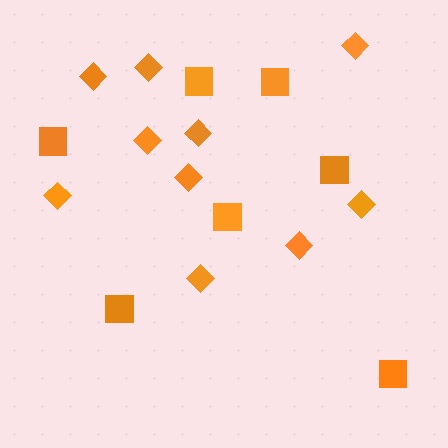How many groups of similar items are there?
There are 2 groups: one group of diamonds (10) and one group of squares (7).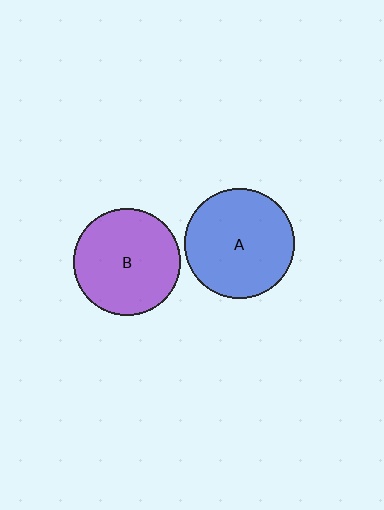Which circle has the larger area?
Circle A (blue).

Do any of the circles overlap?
No, none of the circles overlap.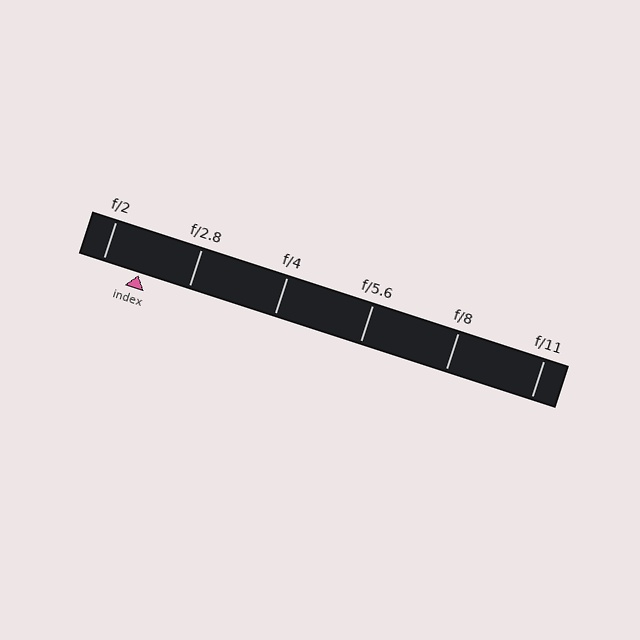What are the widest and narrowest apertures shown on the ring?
The widest aperture shown is f/2 and the narrowest is f/11.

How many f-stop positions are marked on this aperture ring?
There are 6 f-stop positions marked.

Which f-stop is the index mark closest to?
The index mark is closest to f/2.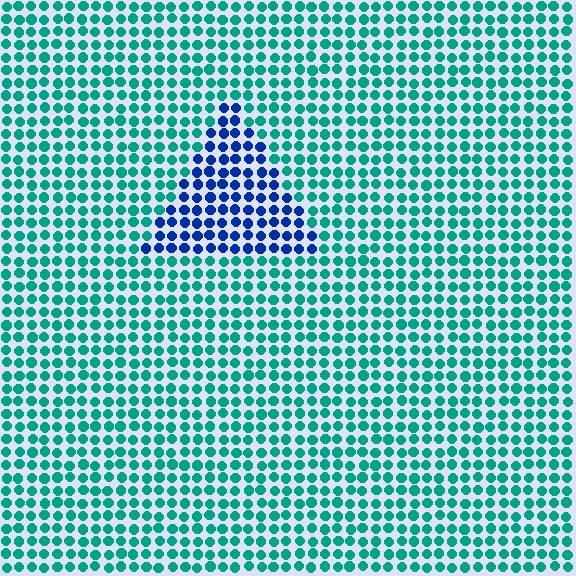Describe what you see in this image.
The image is filled with small teal elements in a uniform arrangement. A triangle-shaped region is visible where the elements are tinted to a slightly different hue, forming a subtle color boundary.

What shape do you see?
I see a triangle.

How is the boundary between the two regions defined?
The boundary is defined purely by a slight shift in hue (about 54 degrees). Spacing, size, and orientation are identical on both sides.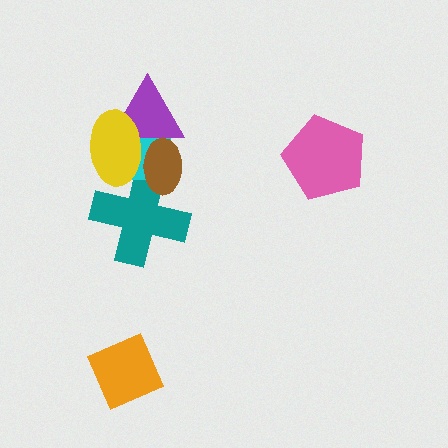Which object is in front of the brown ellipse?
The yellow ellipse is in front of the brown ellipse.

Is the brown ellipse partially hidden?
Yes, it is partially covered by another shape.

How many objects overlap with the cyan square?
4 objects overlap with the cyan square.